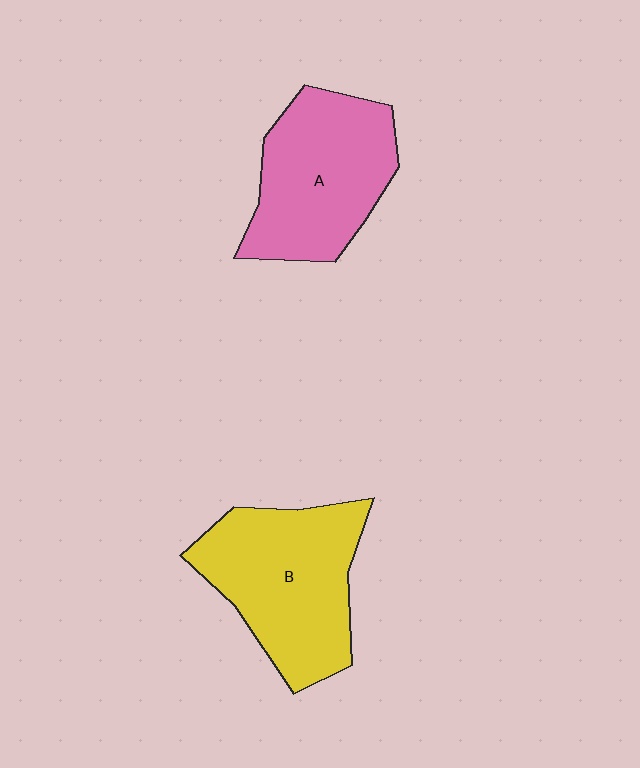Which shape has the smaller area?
Shape A (pink).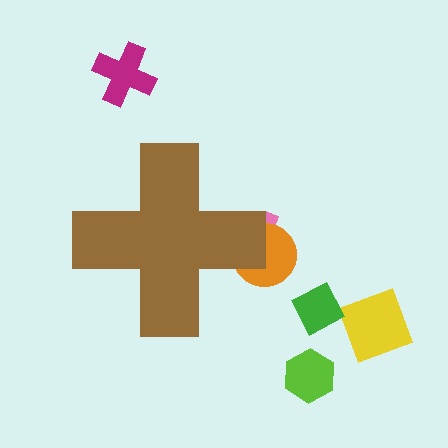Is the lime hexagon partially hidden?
No, the lime hexagon is fully visible.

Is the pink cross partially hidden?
Yes, the pink cross is partially hidden behind the brown cross.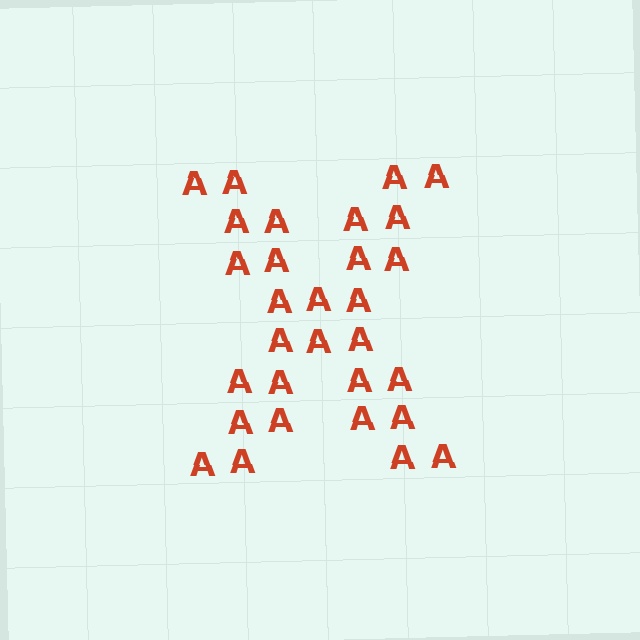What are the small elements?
The small elements are letter A's.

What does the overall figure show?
The overall figure shows the letter X.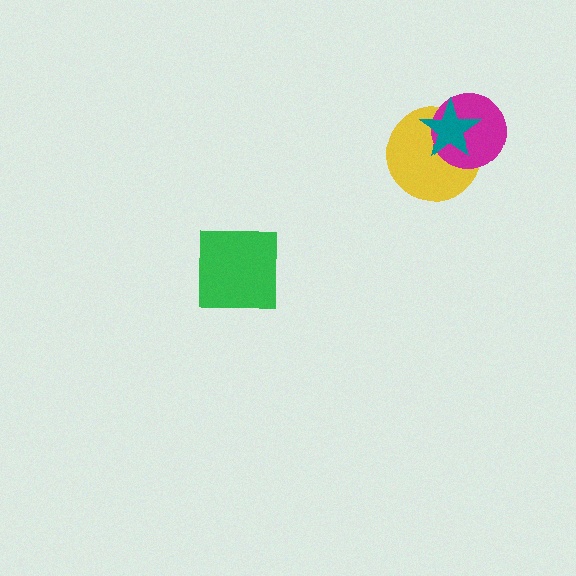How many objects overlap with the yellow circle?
2 objects overlap with the yellow circle.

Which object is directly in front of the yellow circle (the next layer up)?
The magenta circle is directly in front of the yellow circle.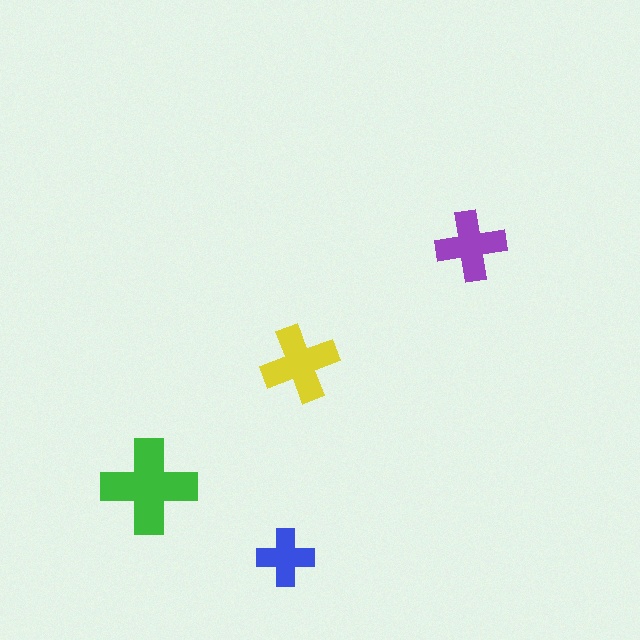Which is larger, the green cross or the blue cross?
The green one.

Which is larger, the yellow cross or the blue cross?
The yellow one.